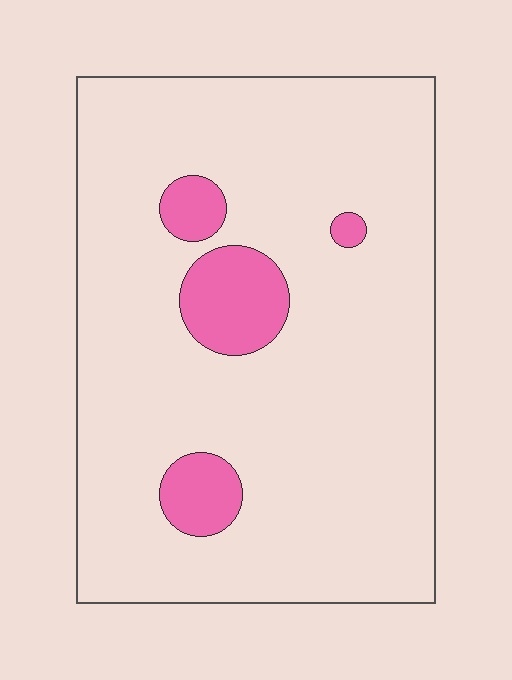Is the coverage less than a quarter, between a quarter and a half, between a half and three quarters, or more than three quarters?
Less than a quarter.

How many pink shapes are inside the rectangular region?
4.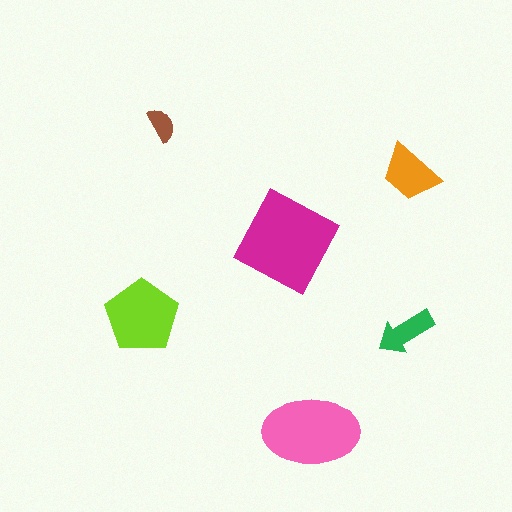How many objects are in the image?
There are 6 objects in the image.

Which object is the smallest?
The brown semicircle.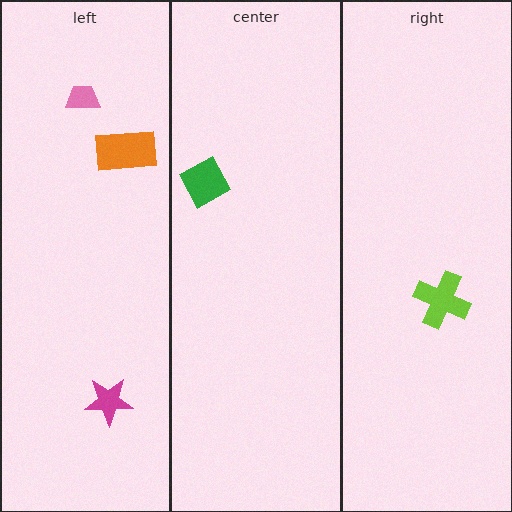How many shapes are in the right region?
1.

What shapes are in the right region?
The lime cross.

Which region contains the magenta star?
The left region.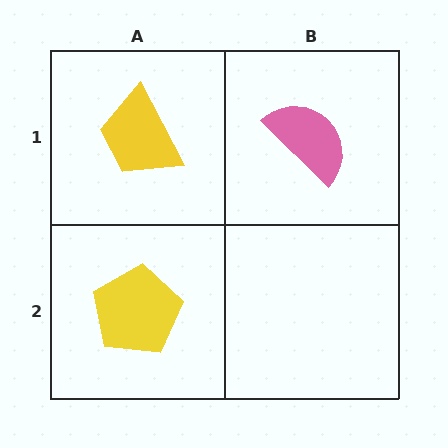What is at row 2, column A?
A yellow pentagon.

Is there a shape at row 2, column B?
No, that cell is empty.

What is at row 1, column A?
A yellow trapezoid.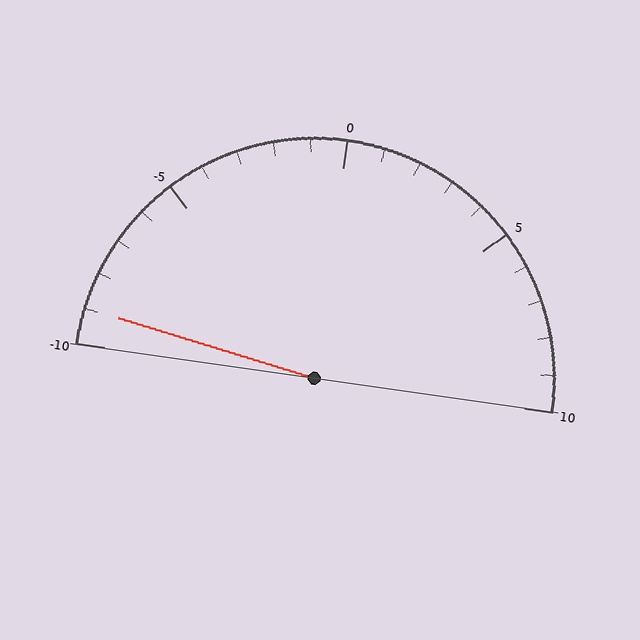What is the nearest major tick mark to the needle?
The nearest major tick mark is -10.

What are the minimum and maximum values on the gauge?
The gauge ranges from -10 to 10.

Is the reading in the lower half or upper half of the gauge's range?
The reading is in the lower half of the range (-10 to 10).